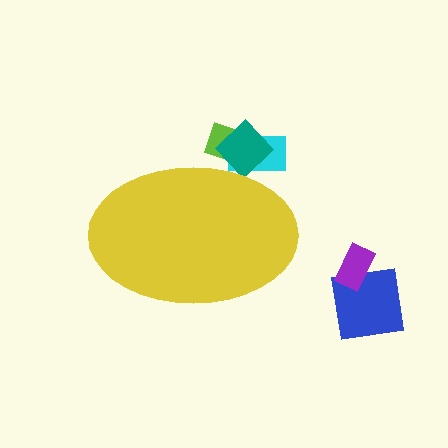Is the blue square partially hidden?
No, the blue square is fully visible.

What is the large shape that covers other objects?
A yellow ellipse.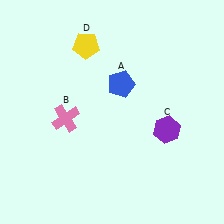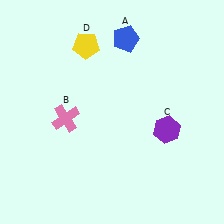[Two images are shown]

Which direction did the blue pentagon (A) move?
The blue pentagon (A) moved up.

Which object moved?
The blue pentagon (A) moved up.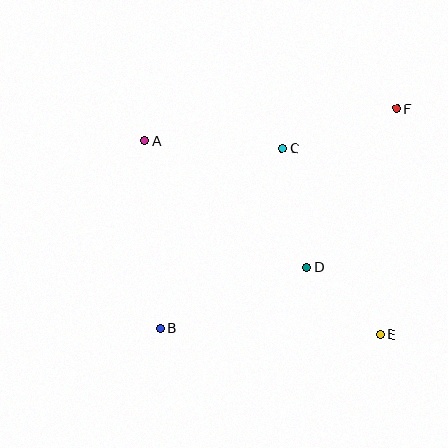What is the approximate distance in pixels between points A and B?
The distance between A and B is approximately 188 pixels.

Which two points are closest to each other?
Points D and E are closest to each other.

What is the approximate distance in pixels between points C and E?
The distance between C and E is approximately 210 pixels.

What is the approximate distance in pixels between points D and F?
The distance between D and F is approximately 182 pixels.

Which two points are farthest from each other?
Points B and F are farthest from each other.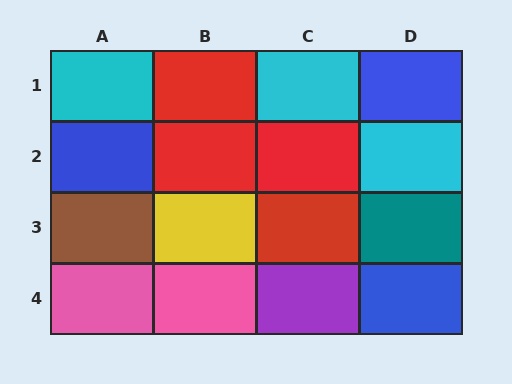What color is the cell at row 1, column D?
Blue.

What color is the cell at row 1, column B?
Red.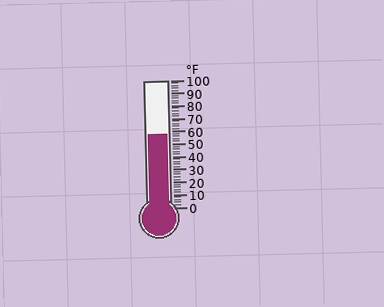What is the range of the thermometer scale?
The thermometer scale ranges from 0°F to 100°F.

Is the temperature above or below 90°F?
The temperature is below 90°F.